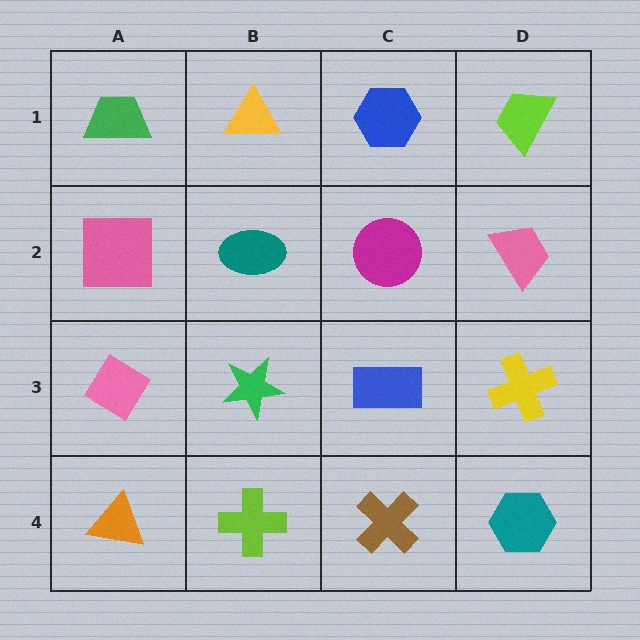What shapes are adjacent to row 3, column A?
A pink square (row 2, column A), an orange triangle (row 4, column A), a green star (row 3, column B).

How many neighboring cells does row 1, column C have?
3.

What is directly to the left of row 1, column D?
A blue hexagon.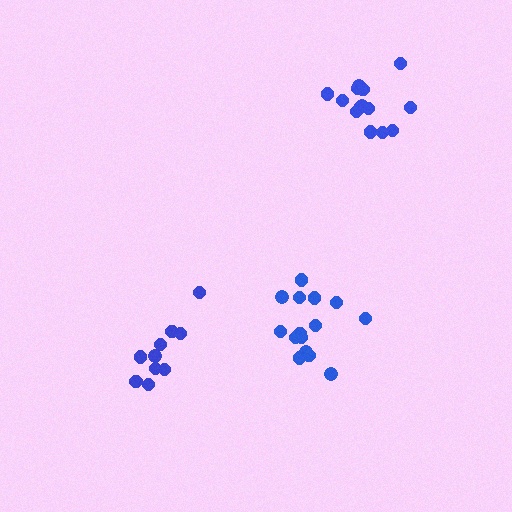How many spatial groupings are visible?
There are 3 spatial groupings.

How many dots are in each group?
Group 1: 15 dots, Group 2: 14 dots, Group 3: 10 dots (39 total).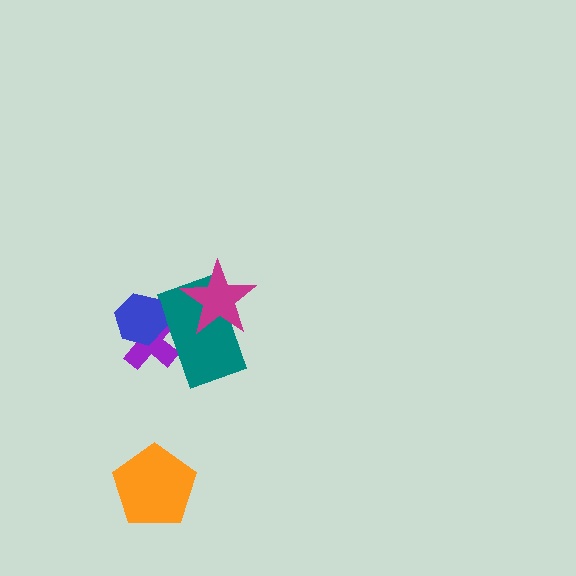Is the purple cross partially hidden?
Yes, it is partially covered by another shape.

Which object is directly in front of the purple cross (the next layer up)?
The teal rectangle is directly in front of the purple cross.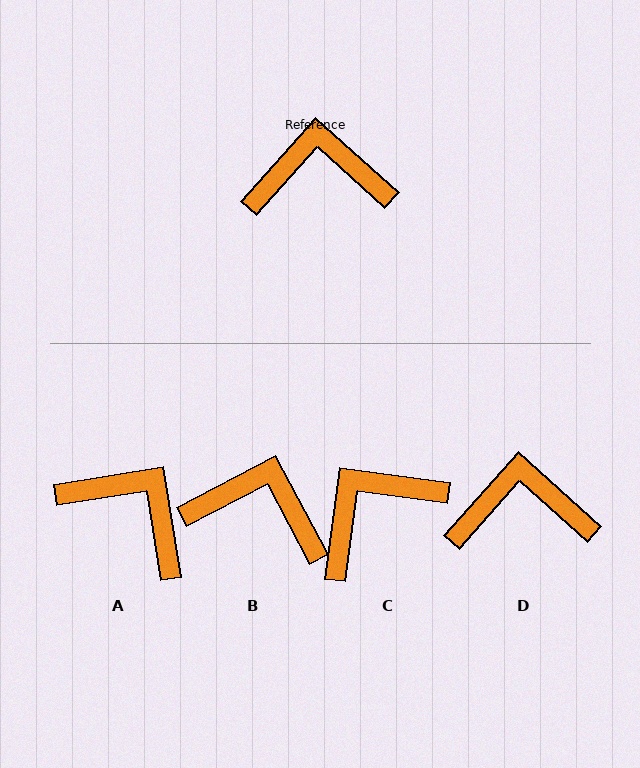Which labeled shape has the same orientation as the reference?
D.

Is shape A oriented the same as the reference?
No, it is off by about 39 degrees.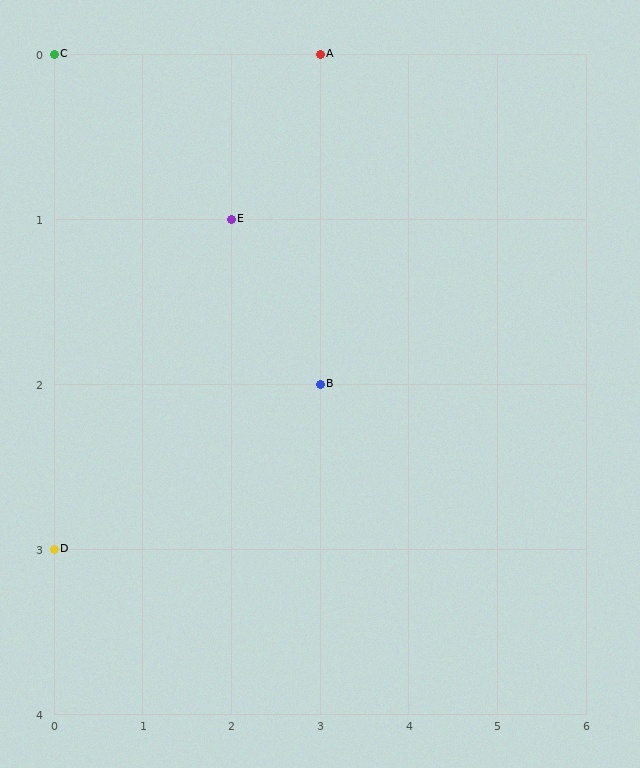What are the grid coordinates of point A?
Point A is at grid coordinates (3, 0).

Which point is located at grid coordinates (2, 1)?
Point E is at (2, 1).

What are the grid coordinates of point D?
Point D is at grid coordinates (0, 3).